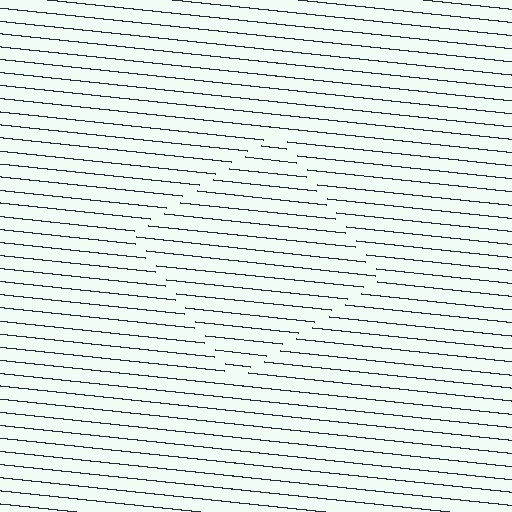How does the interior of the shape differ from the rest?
The interior of the shape contains the same grating, shifted by half a period — the contour is defined by the phase discontinuity where line-ends from the inner and outer gratings abut.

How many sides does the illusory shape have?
4 sides — the line-ends trace a square.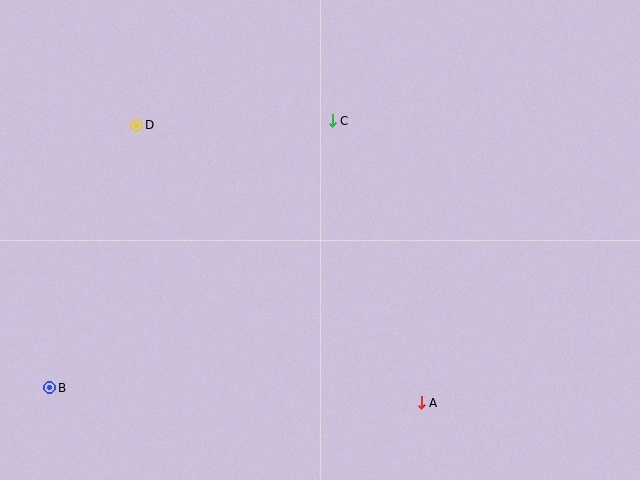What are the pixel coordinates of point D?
Point D is at (137, 125).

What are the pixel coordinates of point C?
Point C is at (332, 121).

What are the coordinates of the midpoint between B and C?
The midpoint between B and C is at (191, 254).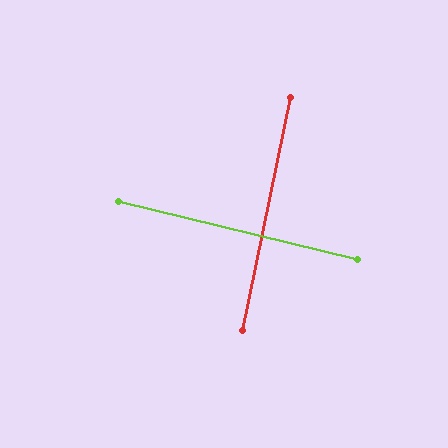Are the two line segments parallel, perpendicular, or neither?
Perpendicular — they meet at approximately 88°.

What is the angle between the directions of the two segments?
Approximately 88 degrees.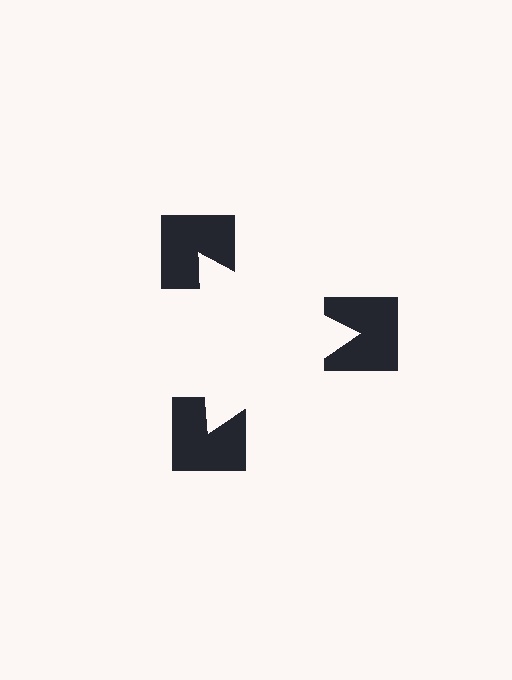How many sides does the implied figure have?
3 sides.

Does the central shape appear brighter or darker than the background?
It typically appears slightly brighter than the background, even though no actual brightness change is drawn.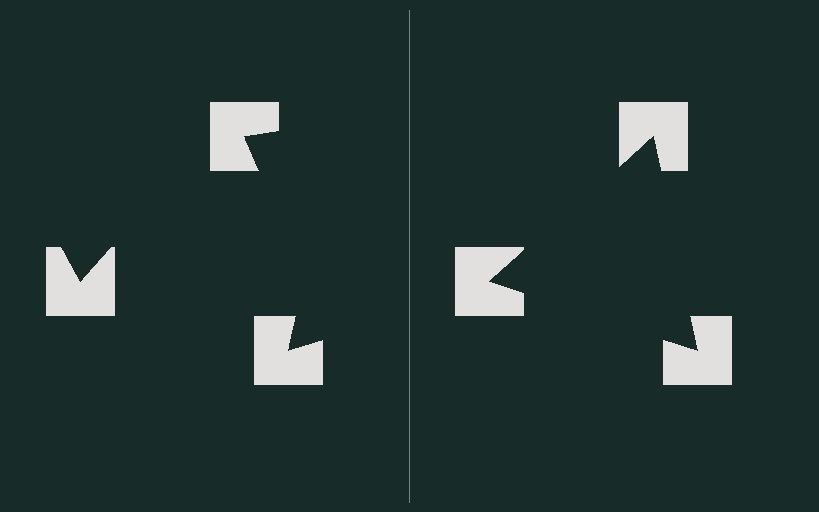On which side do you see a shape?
An illusory triangle appears on the right side. On the left side the wedge cuts are rotated, so no coherent shape forms.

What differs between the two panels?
The notched squares are positioned identically on both sides; only the wedge orientations differ. On the right they align to a triangle; on the left they are misaligned.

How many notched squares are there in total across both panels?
6 — 3 on each side.